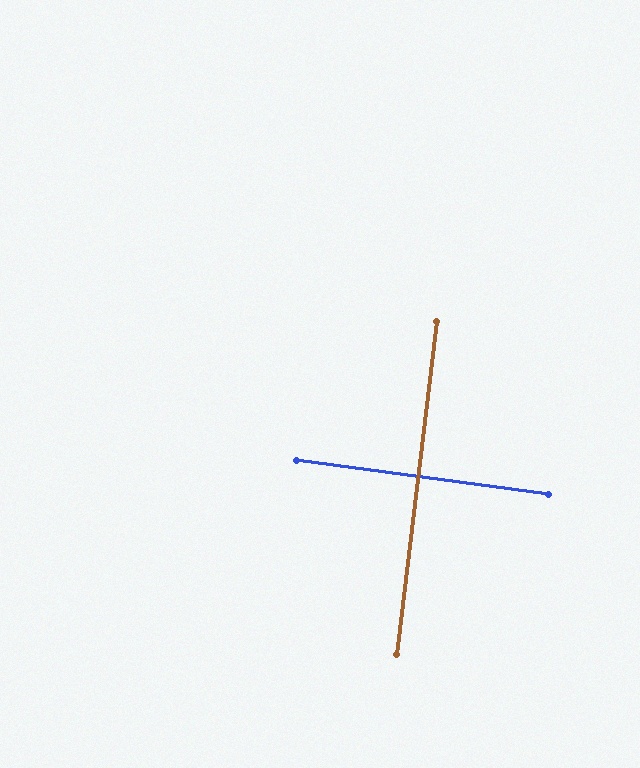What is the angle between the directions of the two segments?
Approximately 89 degrees.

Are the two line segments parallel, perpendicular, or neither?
Perpendicular — they meet at approximately 89°.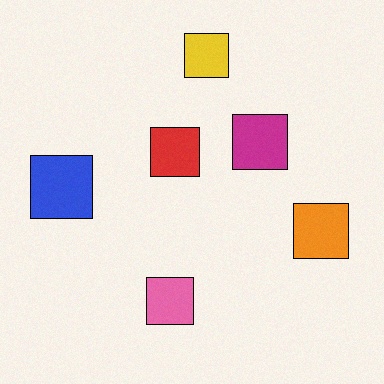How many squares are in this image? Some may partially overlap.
There are 6 squares.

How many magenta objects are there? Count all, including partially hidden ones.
There is 1 magenta object.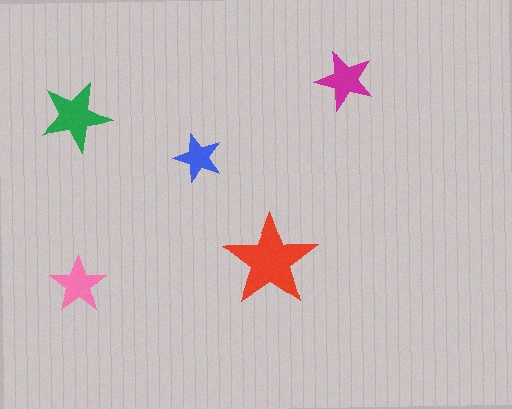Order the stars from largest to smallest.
the red one, the green one, the magenta one, the pink one, the blue one.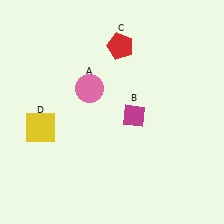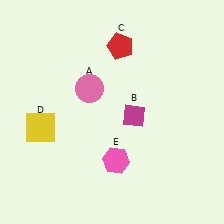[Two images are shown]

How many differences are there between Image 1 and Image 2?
There is 1 difference between the two images.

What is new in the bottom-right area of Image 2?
A pink hexagon (E) was added in the bottom-right area of Image 2.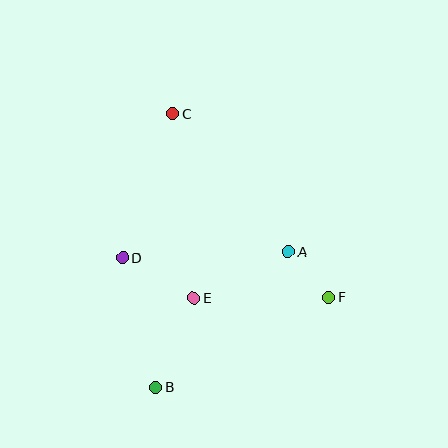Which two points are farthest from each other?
Points B and C are farthest from each other.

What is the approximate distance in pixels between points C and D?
The distance between C and D is approximately 152 pixels.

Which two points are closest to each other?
Points A and F are closest to each other.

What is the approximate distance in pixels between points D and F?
The distance between D and F is approximately 210 pixels.